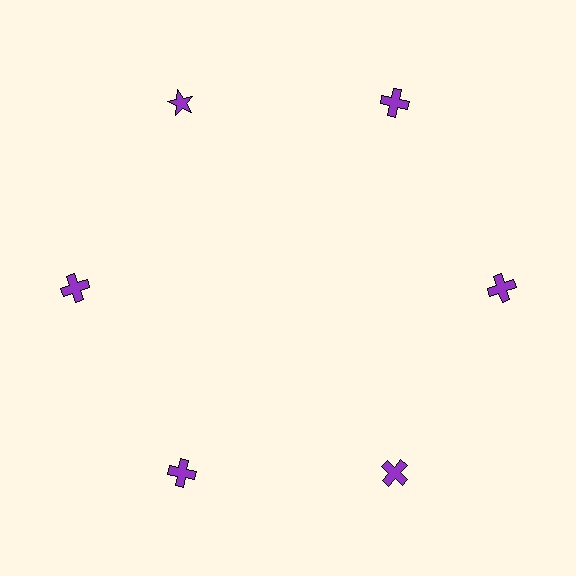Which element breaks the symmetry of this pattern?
The purple star at roughly the 11 o'clock position breaks the symmetry. All other shapes are purple crosses.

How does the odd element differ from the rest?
It has a different shape: star instead of cross.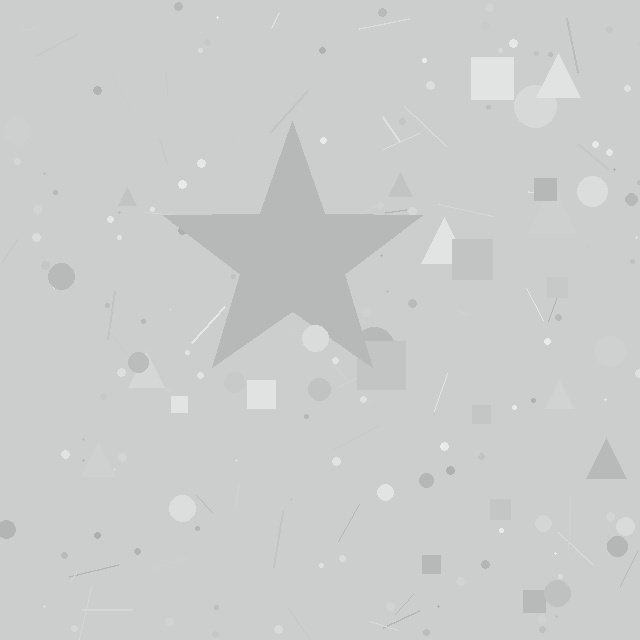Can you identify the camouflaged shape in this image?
The camouflaged shape is a star.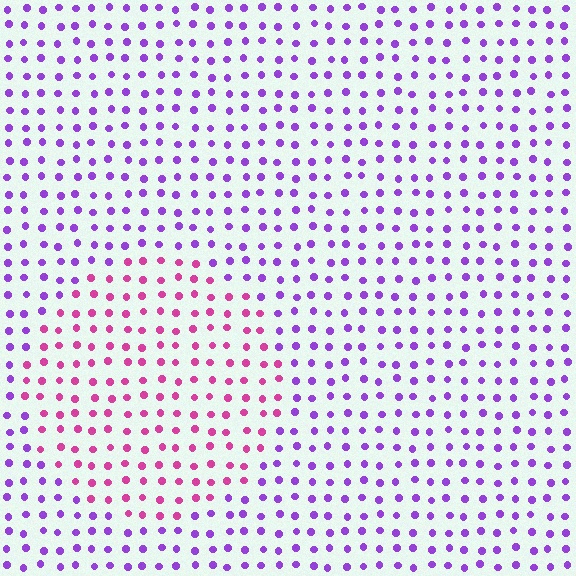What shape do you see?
I see a circle.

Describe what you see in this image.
The image is filled with small purple elements in a uniform arrangement. A circle-shaped region is visible where the elements are tinted to a slightly different hue, forming a subtle color boundary.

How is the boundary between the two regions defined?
The boundary is defined purely by a slight shift in hue (about 48 degrees). Spacing, size, and orientation are identical on both sides.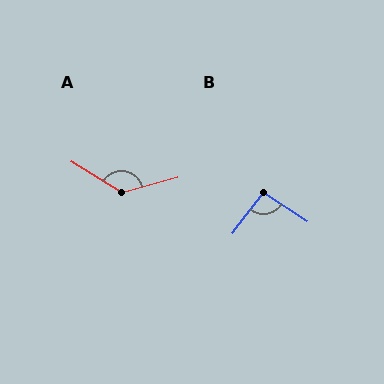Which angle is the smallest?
B, at approximately 94 degrees.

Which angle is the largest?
A, at approximately 133 degrees.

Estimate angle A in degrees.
Approximately 133 degrees.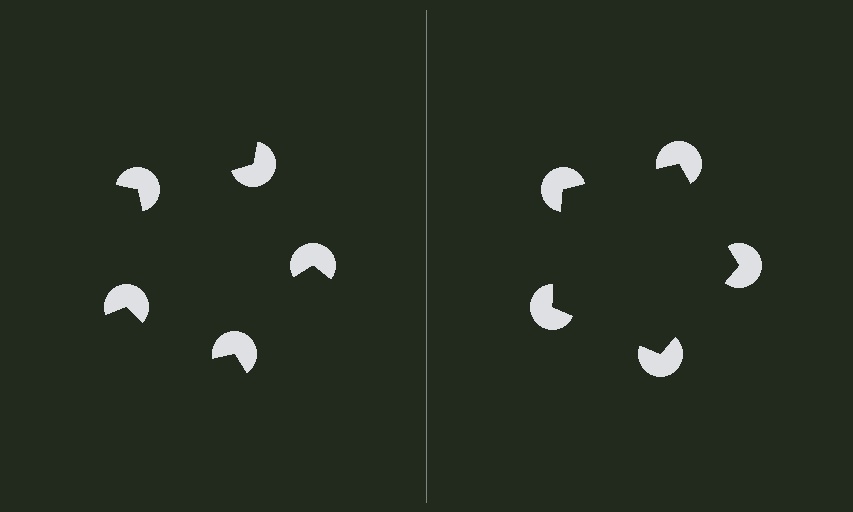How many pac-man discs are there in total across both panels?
10 — 5 on each side.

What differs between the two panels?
The pac-man discs are positioned identically on both sides; only the wedge orientations differ. On the right they align to a pentagon; on the left they are misaligned.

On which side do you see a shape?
An illusory pentagon appears on the right side. On the left side the wedge cuts are rotated, so no coherent shape forms.